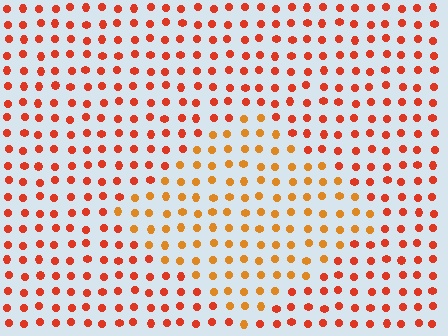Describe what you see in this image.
The image is filled with small red elements in a uniform arrangement. A diamond-shaped region is visible where the elements are tinted to a slightly different hue, forming a subtle color boundary.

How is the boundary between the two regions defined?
The boundary is defined purely by a slight shift in hue (about 26 degrees). Spacing, size, and orientation are identical on both sides.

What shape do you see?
I see a diamond.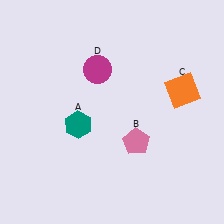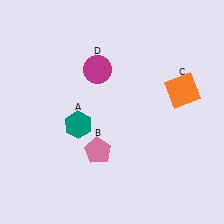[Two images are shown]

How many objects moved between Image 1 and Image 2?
1 object moved between the two images.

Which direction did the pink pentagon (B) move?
The pink pentagon (B) moved left.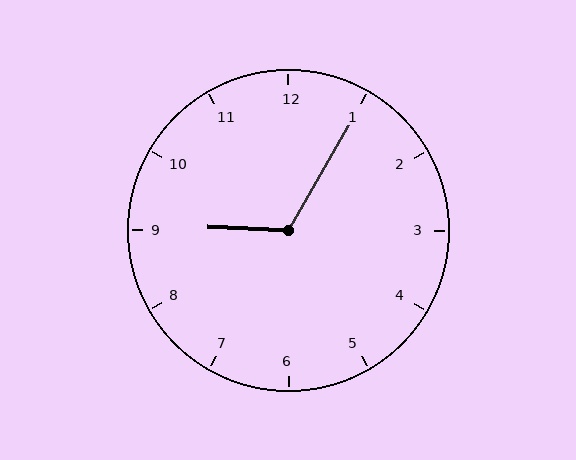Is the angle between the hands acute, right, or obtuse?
It is obtuse.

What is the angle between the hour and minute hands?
Approximately 118 degrees.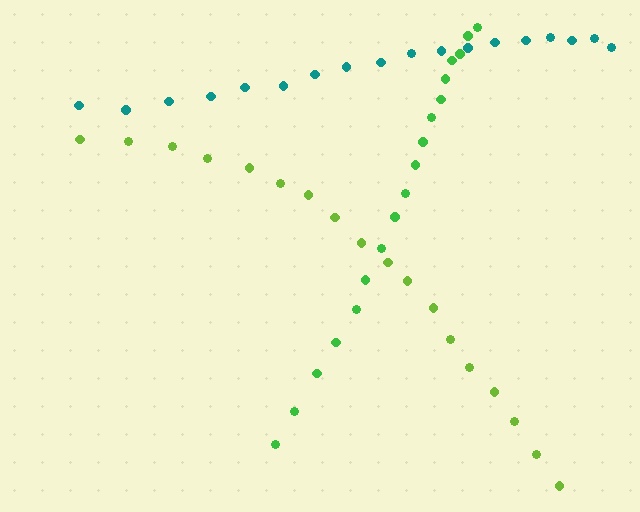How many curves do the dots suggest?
There are 3 distinct paths.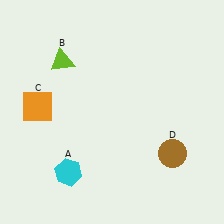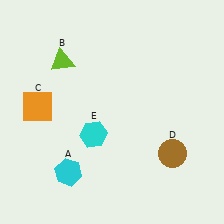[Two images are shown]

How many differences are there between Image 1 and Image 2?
There is 1 difference between the two images.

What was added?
A cyan hexagon (E) was added in Image 2.